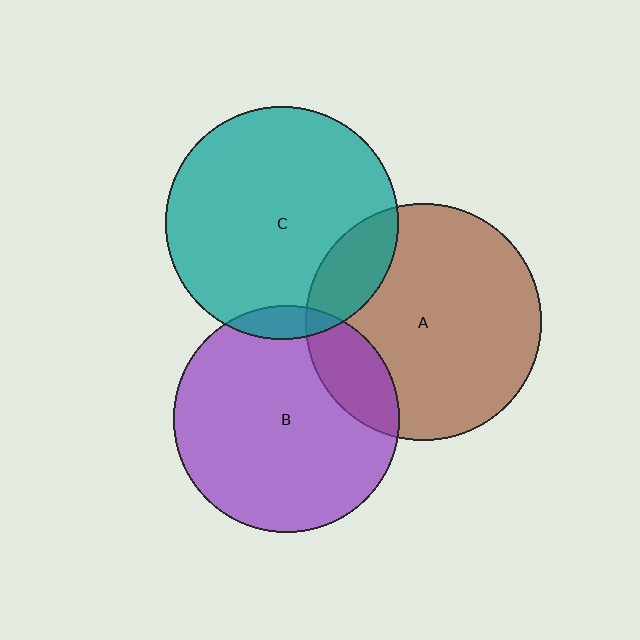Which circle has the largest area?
Circle A (brown).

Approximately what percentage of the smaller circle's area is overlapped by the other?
Approximately 5%.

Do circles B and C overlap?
Yes.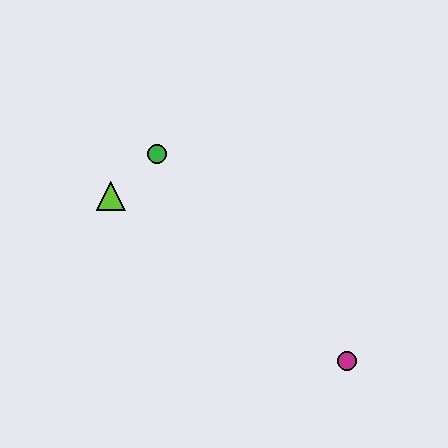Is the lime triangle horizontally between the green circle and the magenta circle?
No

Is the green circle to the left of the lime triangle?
No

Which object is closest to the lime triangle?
The green circle is closest to the lime triangle.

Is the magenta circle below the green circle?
Yes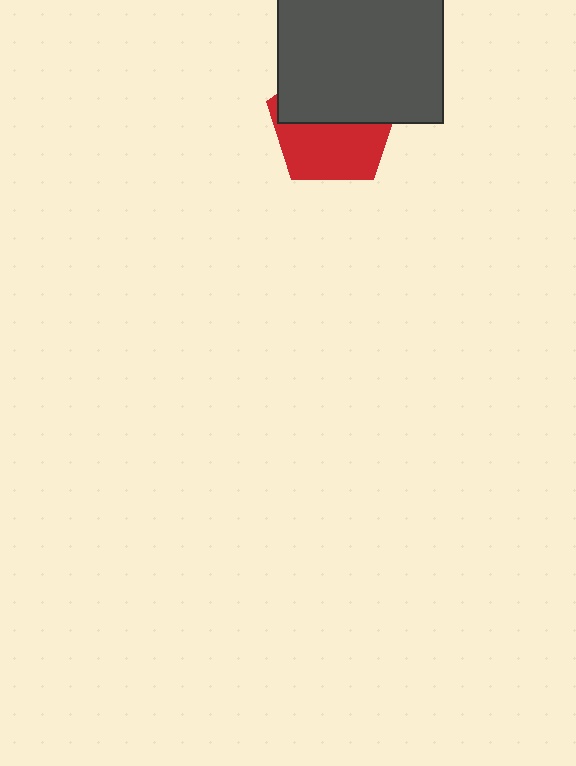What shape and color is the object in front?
The object in front is a dark gray square.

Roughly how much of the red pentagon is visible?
About half of it is visible (roughly 50%).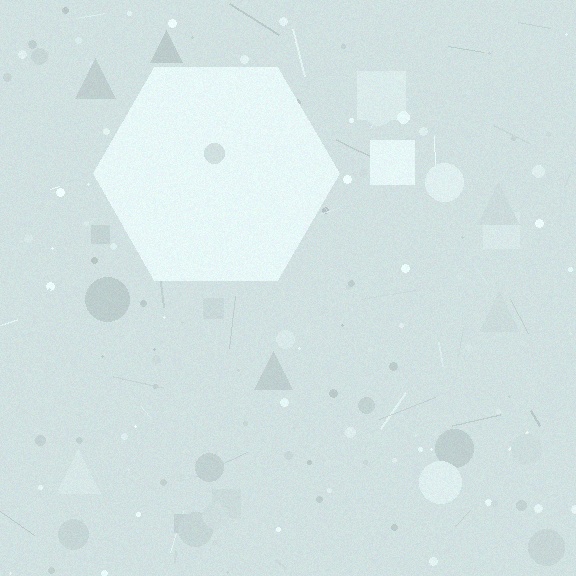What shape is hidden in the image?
A hexagon is hidden in the image.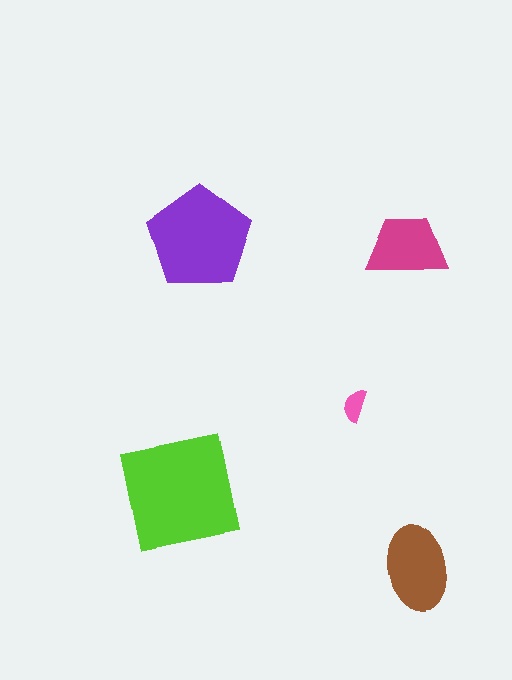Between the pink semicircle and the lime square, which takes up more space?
The lime square.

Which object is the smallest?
The pink semicircle.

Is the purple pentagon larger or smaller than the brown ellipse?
Larger.